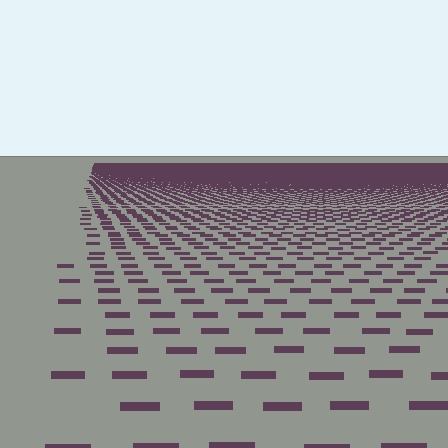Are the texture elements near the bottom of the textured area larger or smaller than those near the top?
Larger. Near the bottom, elements are closer to the viewer and appear at a bigger on-screen size.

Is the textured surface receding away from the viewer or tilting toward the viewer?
The surface is receding away from the viewer. Texture elements get smaller and denser toward the top.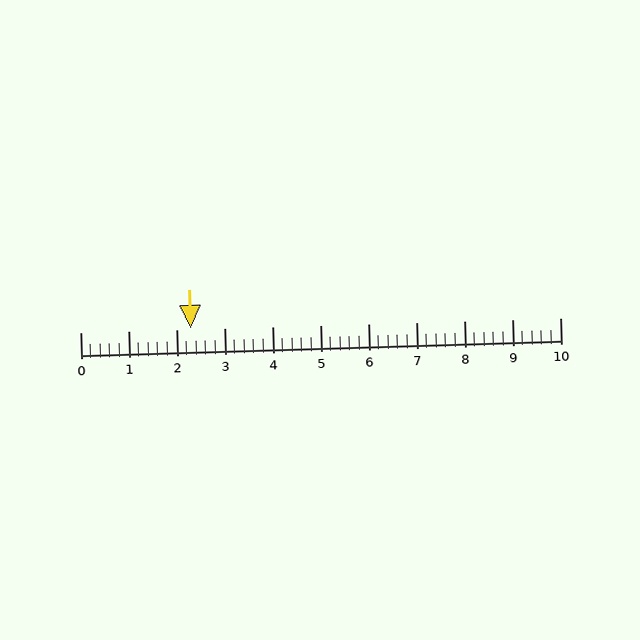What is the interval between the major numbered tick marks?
The major tick marks are spaced 1 units apart.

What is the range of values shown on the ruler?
The ruler shows values from 0 to 10.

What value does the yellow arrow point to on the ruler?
The yellow arrow points to approximately 2.3.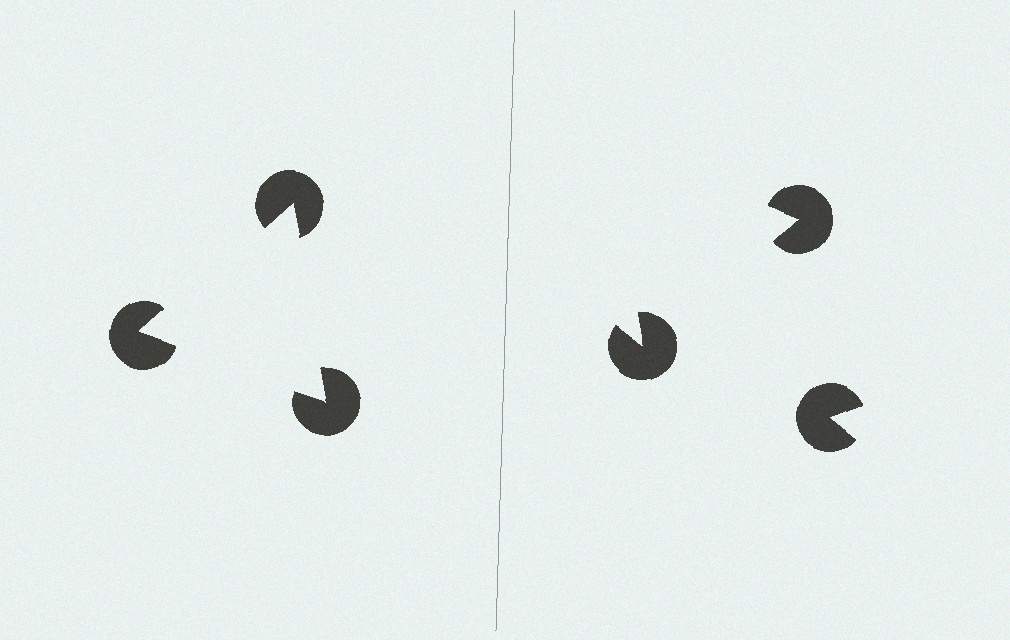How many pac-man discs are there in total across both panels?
6 — 3 on each side.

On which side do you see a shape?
An illusory triangle appears on the left side. On the right side the wedge cuts are rotated, so no coherent shape forms.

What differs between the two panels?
The pac-man discs are positioned identically on both sides; only the wedge orientations differ. On the left they align to a triangle; on the right they are misaligned.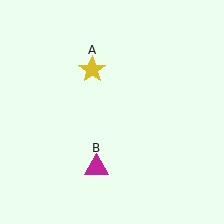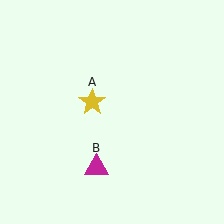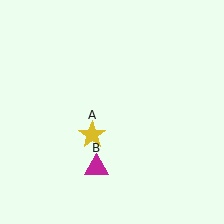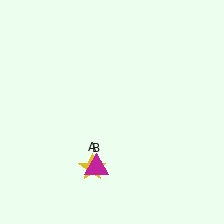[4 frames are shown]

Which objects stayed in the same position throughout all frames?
Magenta triangle (object B) remained stationary.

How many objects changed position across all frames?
1 object changed position: yellow star (object A).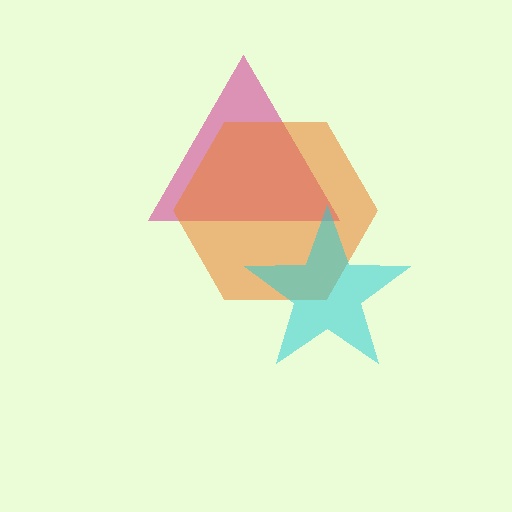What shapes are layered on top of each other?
The layered shapes are: a magenta triangle, an orange hexagon, a cyan star.